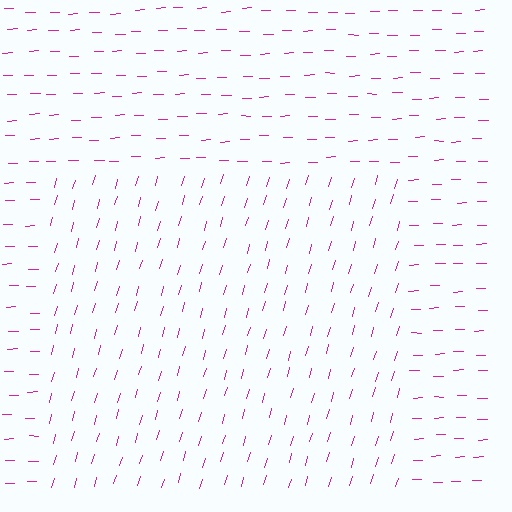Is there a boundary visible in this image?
Yes, there is a texture boundary formed by a change in line orientation.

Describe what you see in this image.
The image is filled with small magenta line segments. A rectangle region in the image has lines oriented differently from the surrounding lines, creating a visible texture boundary.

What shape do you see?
I see a rectangle.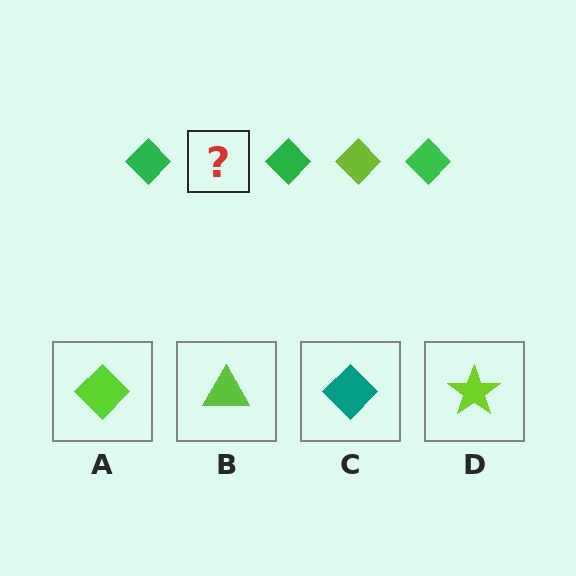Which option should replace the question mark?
Option A.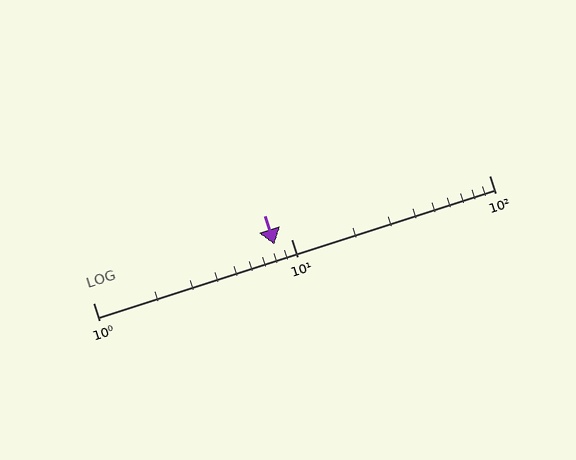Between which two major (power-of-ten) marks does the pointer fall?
The pointer is between 1 and 10.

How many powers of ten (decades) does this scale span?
The scale spans 2 decades, from 1 to 100.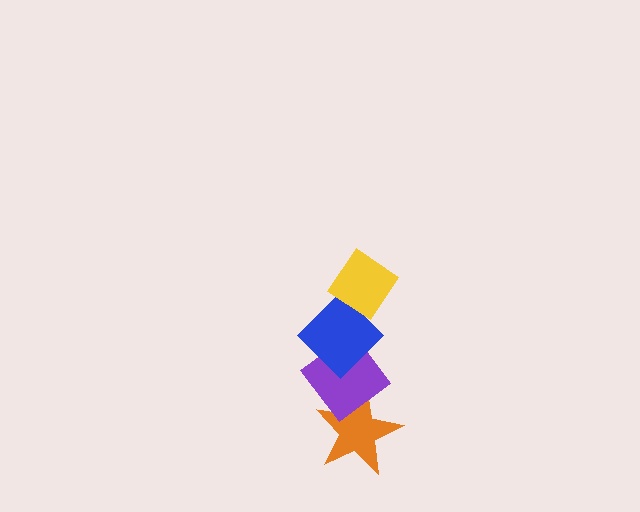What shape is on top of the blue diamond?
The yellow diamond is on top of the blue diamond.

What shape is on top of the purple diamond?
The blue diamond is on top of the purple diamond.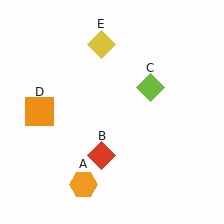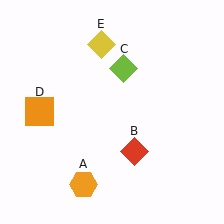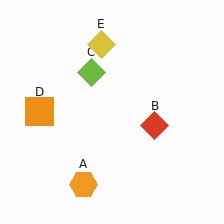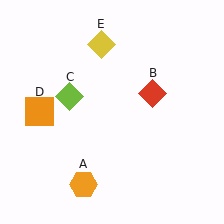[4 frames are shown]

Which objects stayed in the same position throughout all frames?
Orange hexagon (object A) and orange square (object D) and yellow diamond (object E) remained stationary.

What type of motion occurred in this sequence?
The red diamond (object B), lime diamond (object C) rotated counterclockwise around the center of the scene.